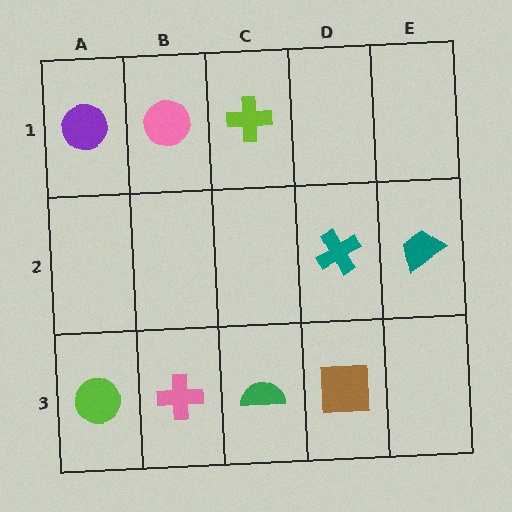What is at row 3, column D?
A brown square.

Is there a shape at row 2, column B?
No, that cell is empty.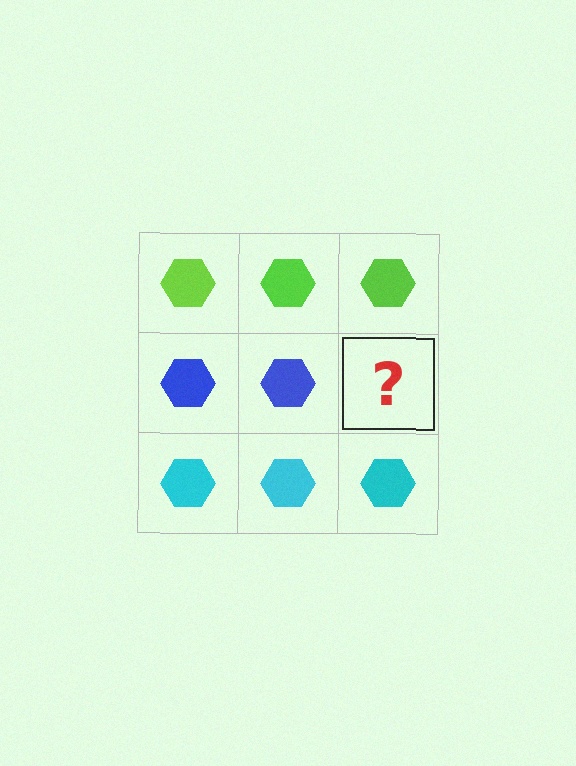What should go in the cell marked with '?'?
The missing cell should contain a blue hexagon.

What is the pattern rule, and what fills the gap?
The rule is that each row has a consistent color. The gap should be filled with a blue hexagon.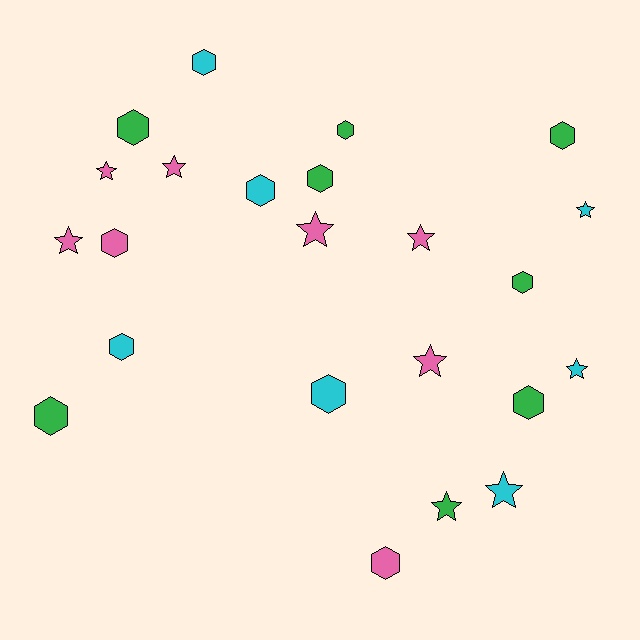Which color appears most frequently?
Pink, with 8 objects.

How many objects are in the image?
There are 23 objects.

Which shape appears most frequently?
Hexagon, with 13 objects.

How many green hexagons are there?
There are 7 green hexagons.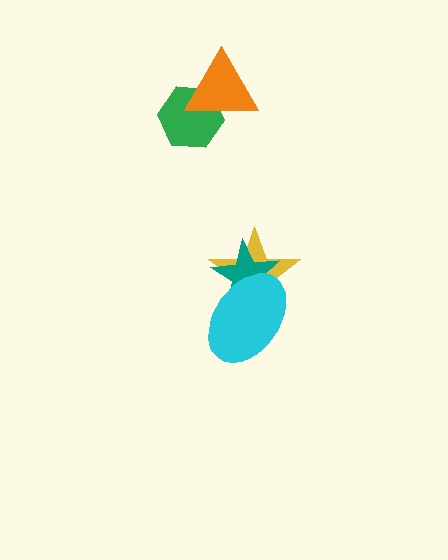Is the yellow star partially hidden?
Yes, it is partially covered by another shape.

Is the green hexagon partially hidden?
Yes, it is partially covered by another shape.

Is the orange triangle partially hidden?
No, no other shape covers it.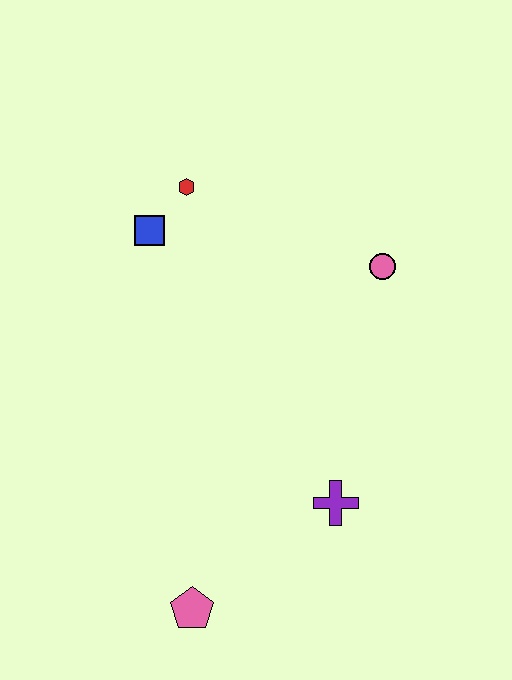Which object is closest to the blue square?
The red hexagon is closest to the blue square.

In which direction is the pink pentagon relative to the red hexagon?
The pink pentagon is below the red hexagon.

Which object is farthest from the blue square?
The pink pentagon is farthest from the blue square.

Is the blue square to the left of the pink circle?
Yes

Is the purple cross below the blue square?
Yes